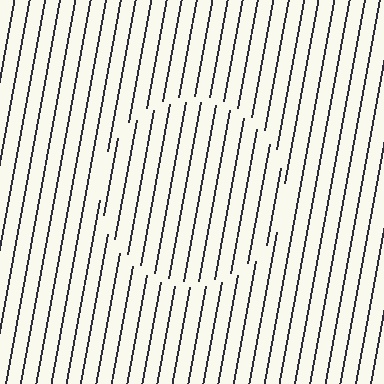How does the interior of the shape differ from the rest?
The interior of the shape contains the same grating, shifted by half a period — the contour is defined by the phase discontinuity where line-ends from the inner and outer gratings abut.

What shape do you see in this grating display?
An illusory circle. The interior of the shape contains the same grating, shifted by half a period — the contour is defined by the phase discontinuity where line-ends from the inner and outer gratings abut.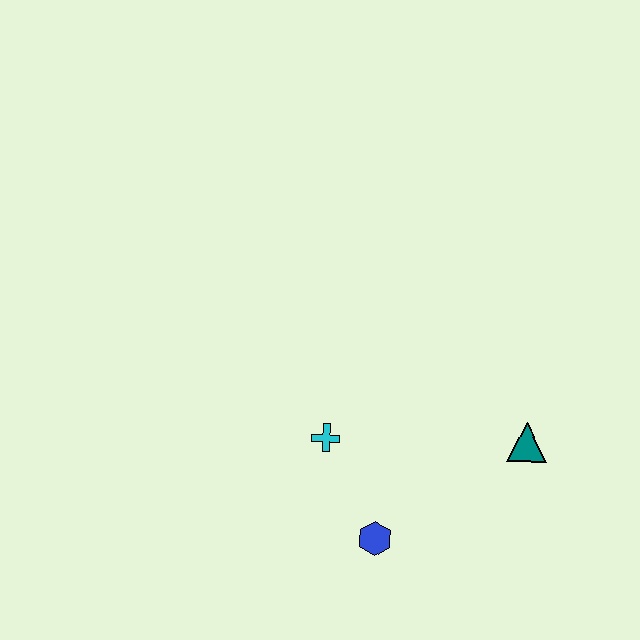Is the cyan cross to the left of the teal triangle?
Yes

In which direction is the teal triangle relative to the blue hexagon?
The teal triangle is to the right of the blue hexagon.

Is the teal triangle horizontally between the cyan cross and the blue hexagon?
No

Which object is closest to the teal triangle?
The blue hexagon is closest to the teal triangle.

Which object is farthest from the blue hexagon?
The teal triangle is farthest from the blue hexagon.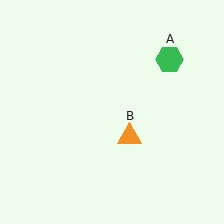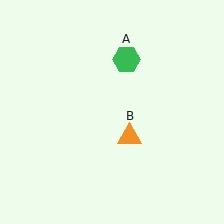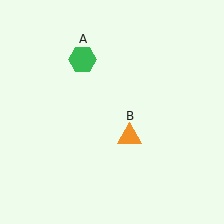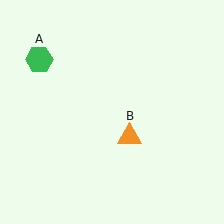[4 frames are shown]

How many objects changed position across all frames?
1 object changed position: green hexagon (object A).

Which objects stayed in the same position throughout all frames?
Orange triangle (object B) remained stationary.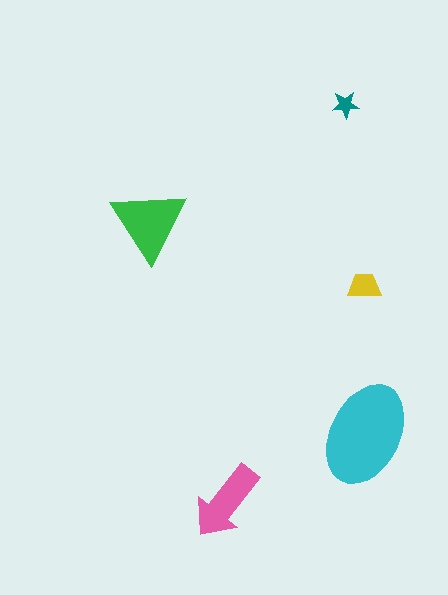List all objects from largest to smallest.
The cyan ellipse, the green triangle, the pink arrow, the yellow trapezoid, the teal star.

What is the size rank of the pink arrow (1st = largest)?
3rd.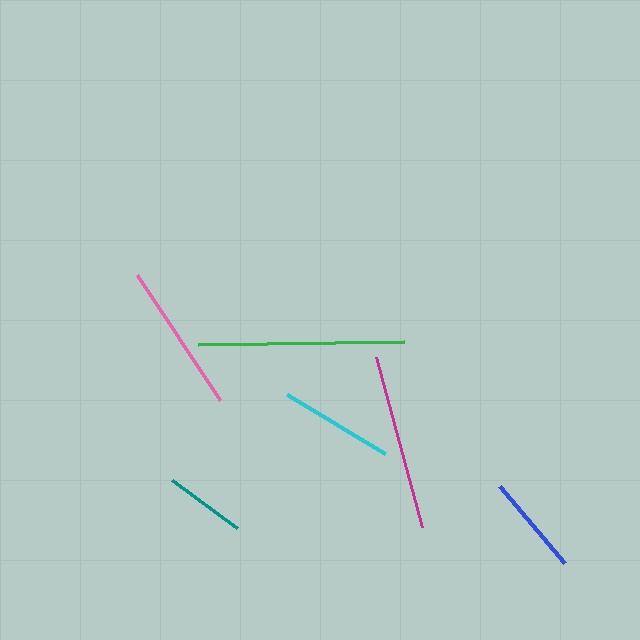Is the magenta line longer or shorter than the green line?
The green line is longer than the magenta line.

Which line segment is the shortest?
The teal line is the shortest at approximately 81 pixels.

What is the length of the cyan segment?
The cyan segment is approximately 114 pixels long.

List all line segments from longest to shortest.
From longest to shortest: green, magenta, pink, cyan, blue, teal.